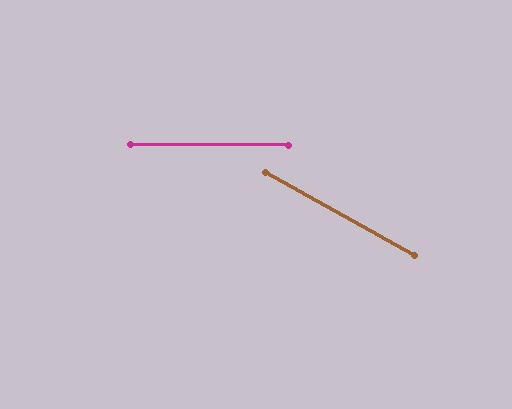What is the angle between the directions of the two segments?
Approximately 29 degrees.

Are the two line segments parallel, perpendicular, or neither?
Neither parallel nor perpendicular — they differ by about 29°.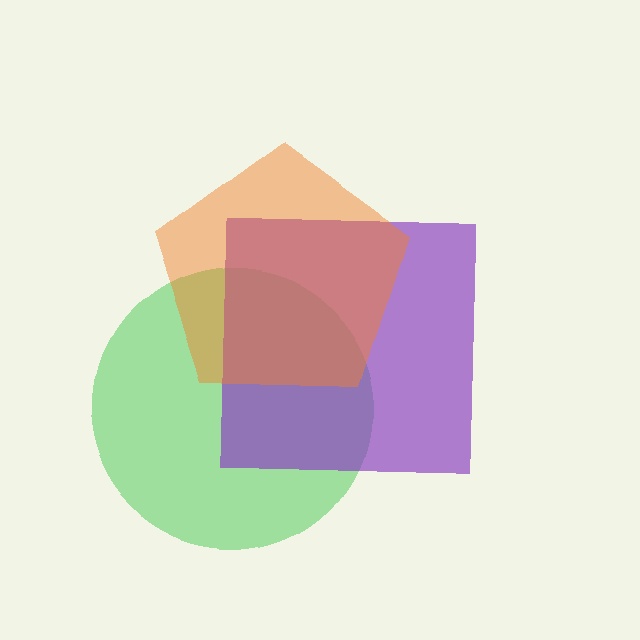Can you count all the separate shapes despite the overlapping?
Yes, there are 3 separate shapes.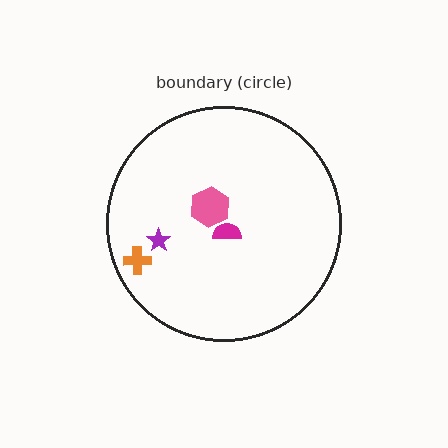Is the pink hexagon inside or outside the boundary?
Inside.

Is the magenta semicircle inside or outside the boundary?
Inside.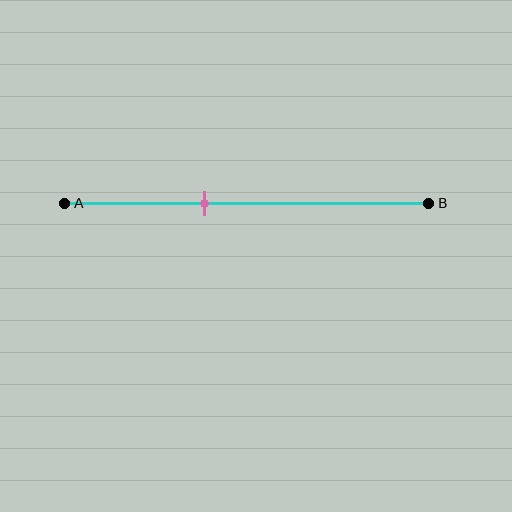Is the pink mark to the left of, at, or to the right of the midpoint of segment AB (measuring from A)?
The pink mark is to the left of the midpoint of segment AB.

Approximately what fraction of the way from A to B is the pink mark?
The pink mark is approximately 40% of the way from A to B.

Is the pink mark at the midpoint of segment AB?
No, the mark is at about 40% from A, not at the 50% midpoint.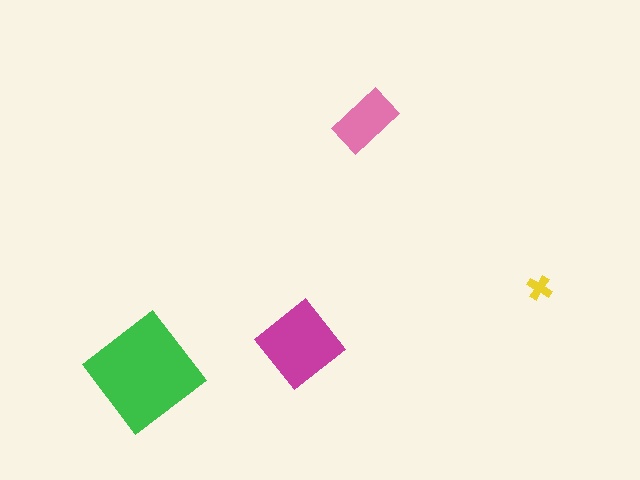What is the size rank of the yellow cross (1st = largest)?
4th.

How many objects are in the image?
There are 4 objects in the image.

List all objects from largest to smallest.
The green diamond, the magenta diamond, the pink rectangle, the yellow cross.